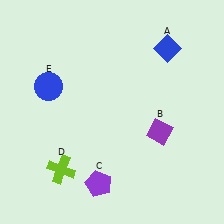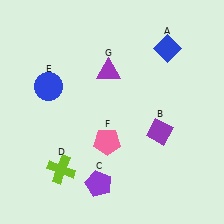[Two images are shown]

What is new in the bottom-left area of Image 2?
A pink pentagon (F) was added in the bottom-left area of Image 2.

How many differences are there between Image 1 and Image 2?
There are 2 differences between the two images.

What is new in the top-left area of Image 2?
A purple triangle (G) was added in the top-left area of Image 2.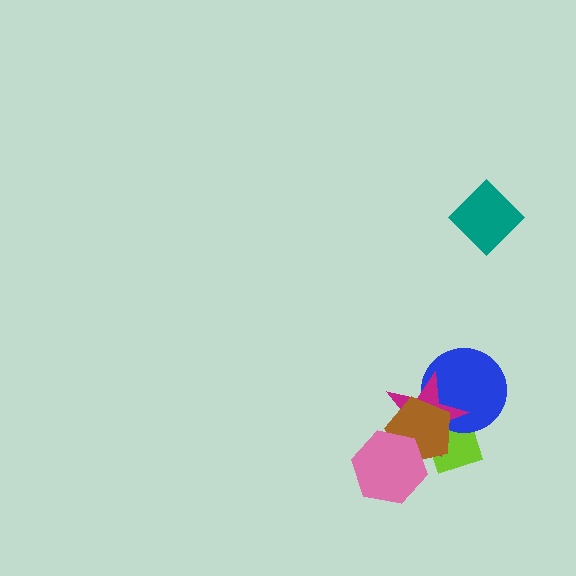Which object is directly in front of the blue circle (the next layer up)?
The magenta star is directly in front of the blue circle.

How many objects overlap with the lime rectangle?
3 objects overlap with the lime rectangle.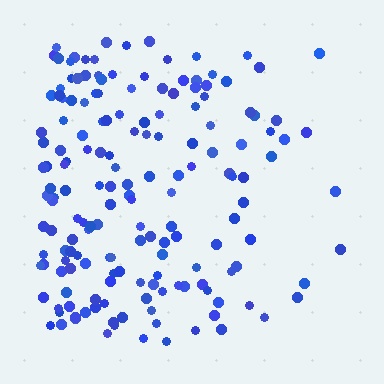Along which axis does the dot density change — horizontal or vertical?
Horizontal.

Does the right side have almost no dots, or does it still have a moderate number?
Still a moderate number, just noticeably fewer than the left.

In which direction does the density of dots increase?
From right to left, with the left side densest.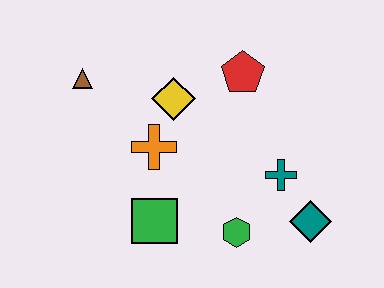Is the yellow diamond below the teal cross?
No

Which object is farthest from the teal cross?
The brown triangle is farthest from the teal cross.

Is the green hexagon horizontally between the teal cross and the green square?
Yes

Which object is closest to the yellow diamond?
The orange cross is closest to the yellow diamond.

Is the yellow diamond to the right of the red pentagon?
No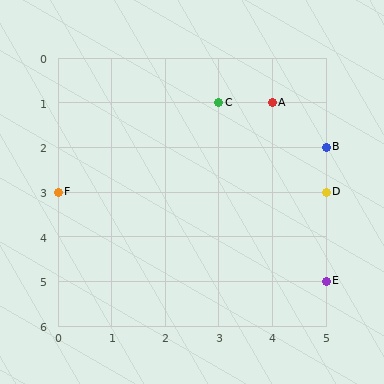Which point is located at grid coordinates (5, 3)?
Point D is at (5, 3).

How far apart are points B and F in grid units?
Points B and F are 5 columns and 1 row apart (about 5.1 grid units diagonally).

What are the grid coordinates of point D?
Point D is at grid coordinates (5, 3).